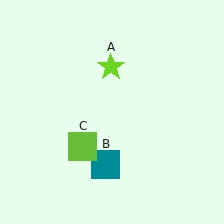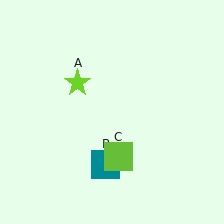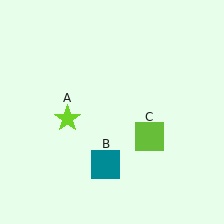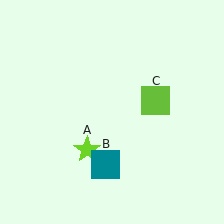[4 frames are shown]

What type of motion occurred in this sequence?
The lime star (object A), lime square (object C) rotated counterclockwise around the center of the scene.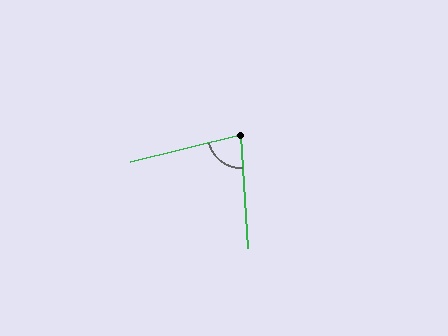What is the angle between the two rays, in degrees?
Approximately 79 degrees.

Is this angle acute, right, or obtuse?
It is acute.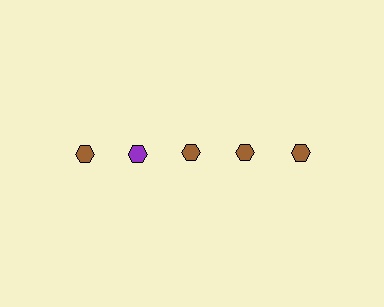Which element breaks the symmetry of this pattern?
The purple hexagon in the top row, second from left column breaks the symmetry. All other shapes are brown hexagons.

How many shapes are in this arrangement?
There are 5 shapes arranged in a grid pattern.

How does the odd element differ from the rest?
It has a different color: purple instead of brown.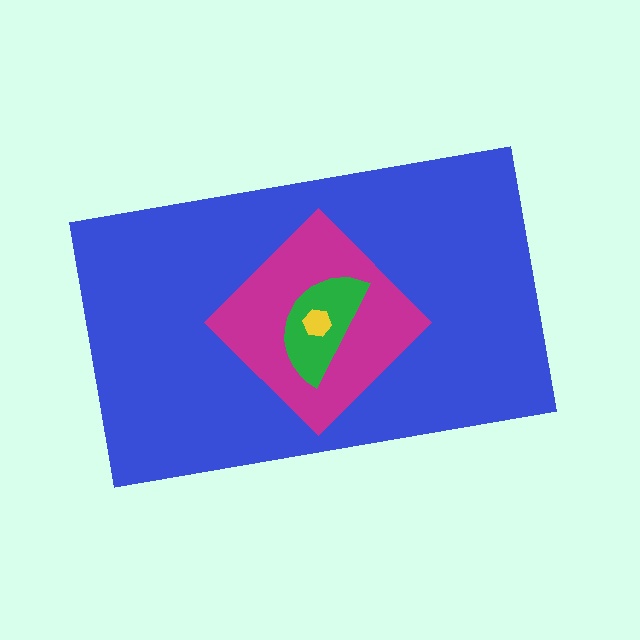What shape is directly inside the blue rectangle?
The magenta diamond.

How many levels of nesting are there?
4.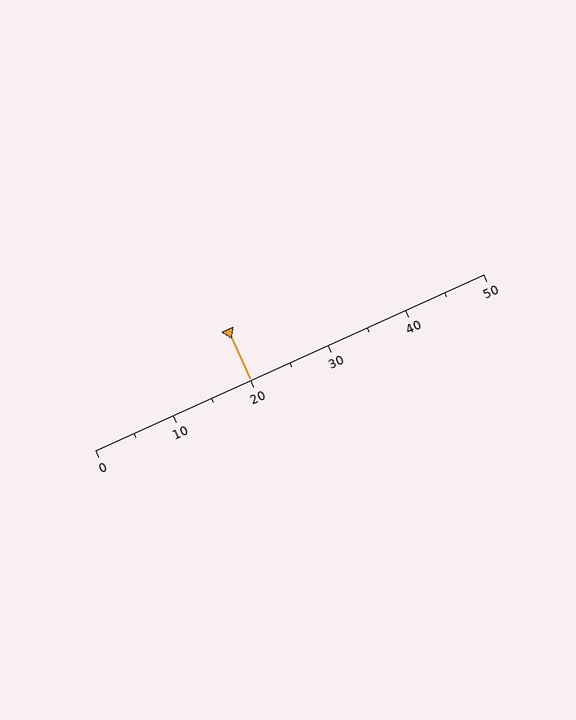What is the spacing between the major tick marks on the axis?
The major ticks are spaced 10 apart.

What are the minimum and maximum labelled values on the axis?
The axis runs from 0 to 50.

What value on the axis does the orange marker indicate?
The marker indicates approximately 20.